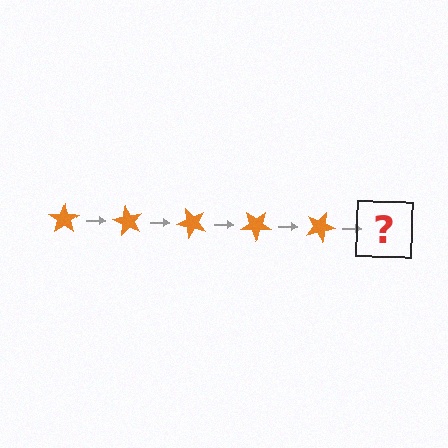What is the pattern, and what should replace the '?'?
The pattern is that the star rotates 60 degrees each step. The '?' should be an orange star rotated 300 degrees.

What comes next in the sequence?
The next element should be an orange star rotated 300 degrees.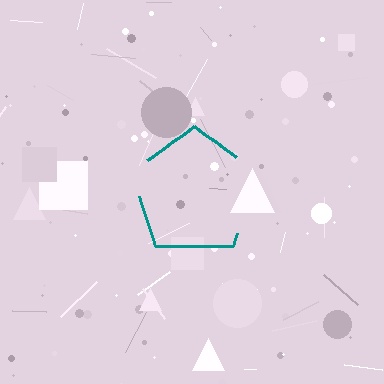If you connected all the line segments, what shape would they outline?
They would outline a pentagon.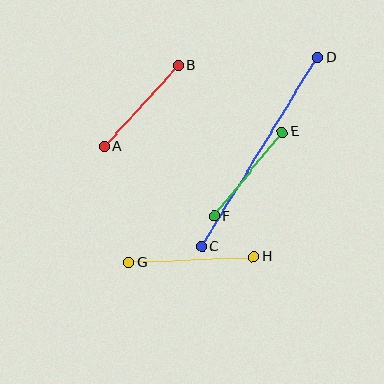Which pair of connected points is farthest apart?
Points C and D are farthest apart.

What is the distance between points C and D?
The distance is approximately 222 pixels.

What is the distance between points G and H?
The distance is approximately 125 pixels.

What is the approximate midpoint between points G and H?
The midpoint is at approximately (191, 260) pixels.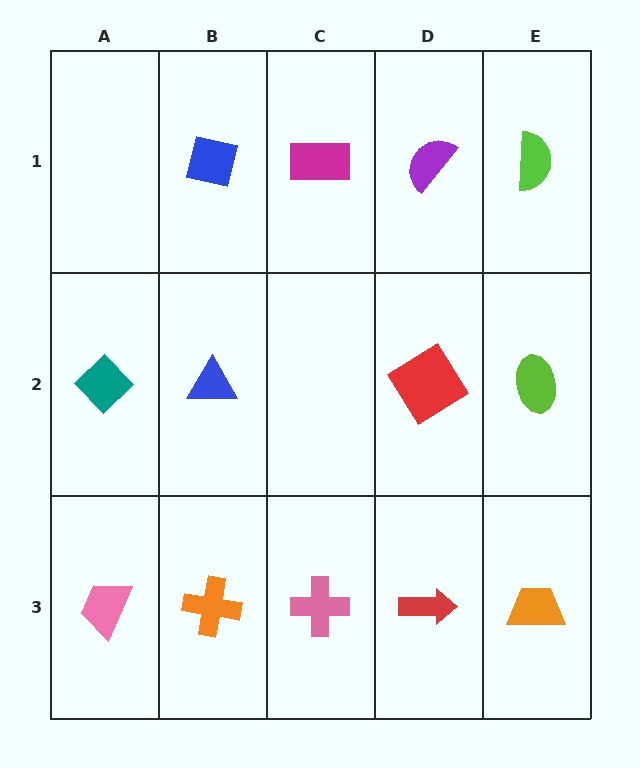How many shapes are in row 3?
5 shapes.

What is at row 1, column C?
A magenta rectangle.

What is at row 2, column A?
A teal diamond.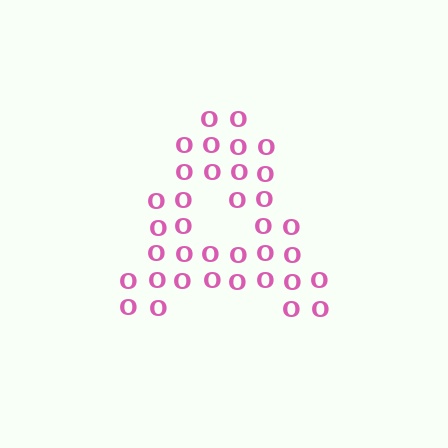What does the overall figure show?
The overall figure shows the letter A.